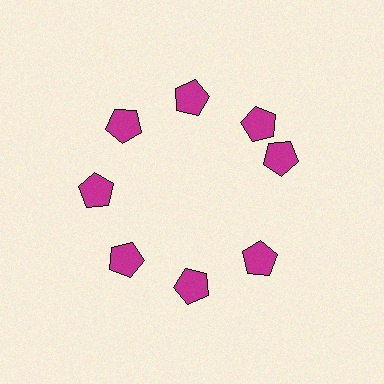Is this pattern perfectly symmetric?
No. The 8 magenta pentagons are arranged in a ring, but one element near the 3 o'clock position is rotated out of alignment along the ring, breaking the 8-fold rotational symmetry.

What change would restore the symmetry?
The symmetry would be restored by rotating it back into even spacing with its neighbors so that all 8 pentagons sit at equal angles and equal distance from the center.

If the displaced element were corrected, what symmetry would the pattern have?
It would have 8-fold rotational symmetry — the pattern would map onto itself every 45 degrees.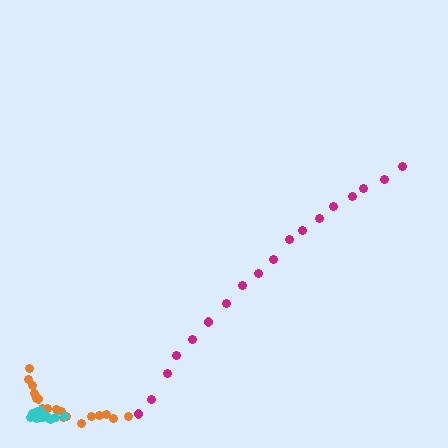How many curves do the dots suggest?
There are 3 distinct paths.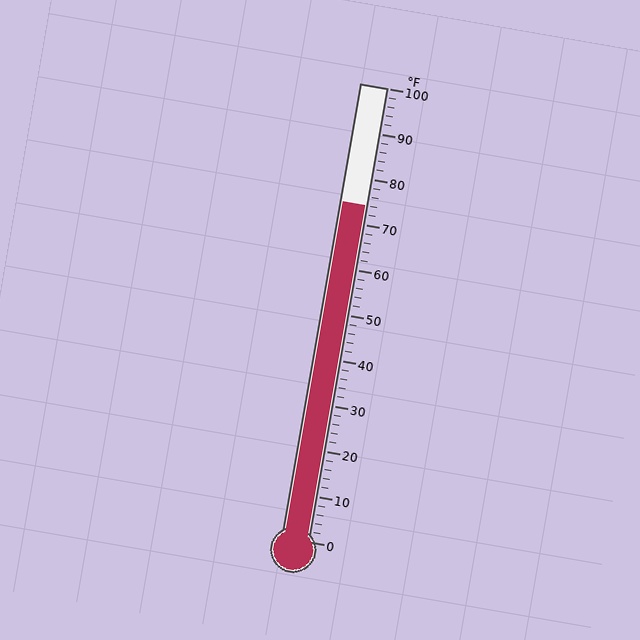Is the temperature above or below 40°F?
The temperature is above 40°F.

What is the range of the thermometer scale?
The thermometer scale ranges from 0°F to 100°F.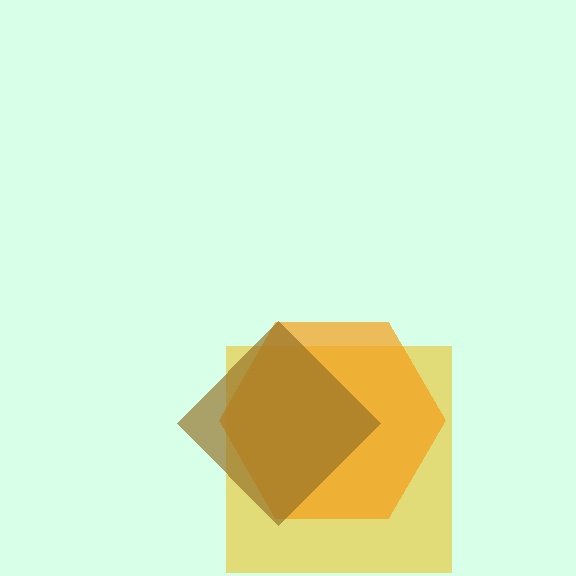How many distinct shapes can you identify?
There are 3 distinct shapes: a yellow square, an orange hexagon, a brown diamond.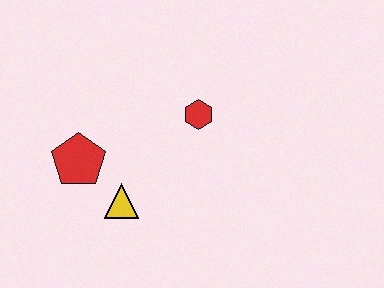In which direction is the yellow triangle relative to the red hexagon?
The yellow triangle is below the red hexagon.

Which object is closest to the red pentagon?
The yellow triangle is closest to the red pentagon.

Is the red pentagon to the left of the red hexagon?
Yes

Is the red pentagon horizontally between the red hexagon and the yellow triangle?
No